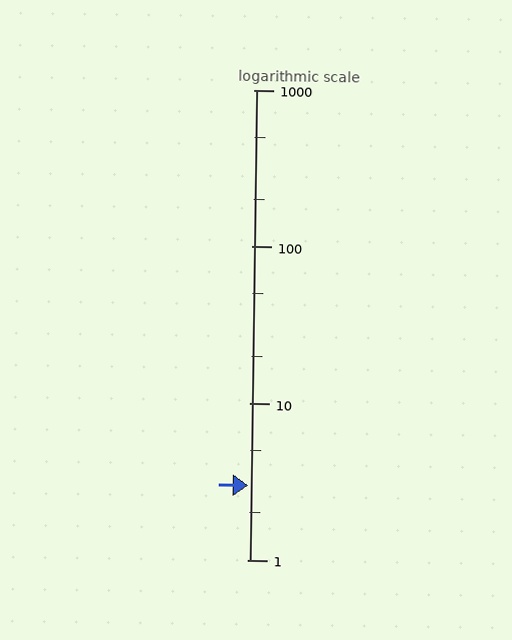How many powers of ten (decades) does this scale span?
The scale spans 3 decades, from 1 to 1000.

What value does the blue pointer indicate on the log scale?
The pointer indicates approximately 3.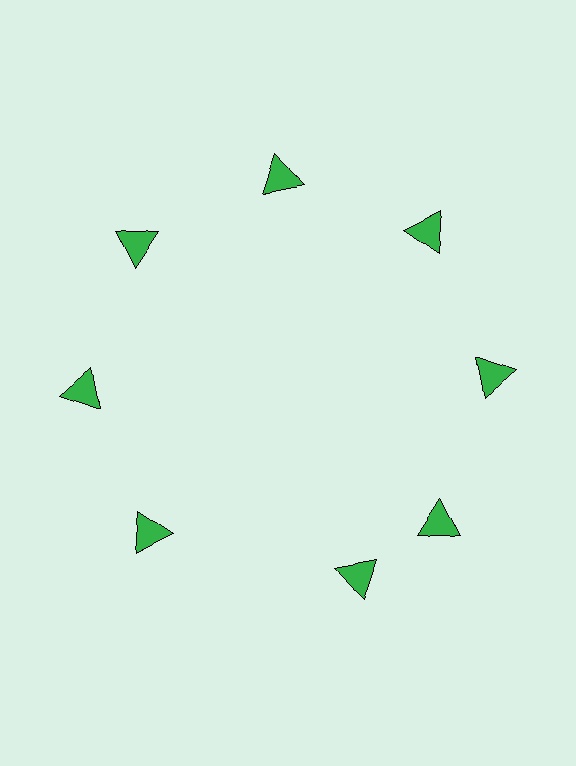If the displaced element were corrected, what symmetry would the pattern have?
It would have 8-fold rotational symmetry — the pattern would map onto itself every 45 degrees.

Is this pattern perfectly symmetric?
No. The 8 green triangles are arranged in a ring, but one element near the 6 o'clock position is rotated out of alignment along the ring, breaking the 8-fold rotational symmetry.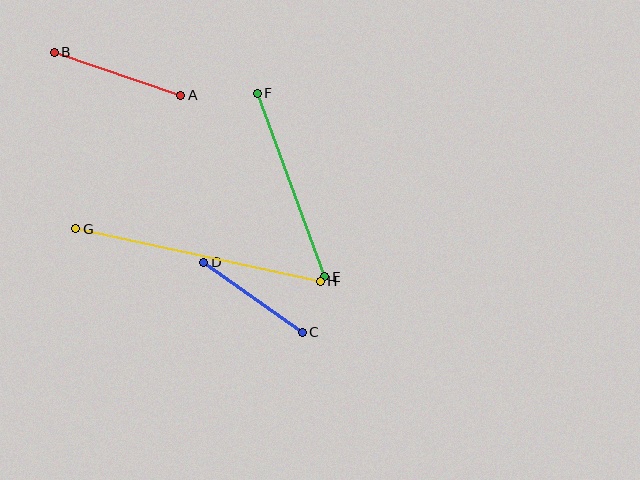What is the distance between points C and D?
The distance is approximately 121 pixels.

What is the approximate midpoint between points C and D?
The midpoint is at approximately (253, 297) pixels.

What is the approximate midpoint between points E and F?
The midpoint is at approximately (291, 185) pixels.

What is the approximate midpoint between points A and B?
The midpoint is at approximately (118, 74) pixels.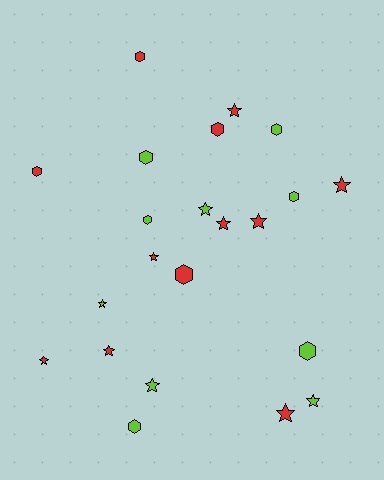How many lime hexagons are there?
There are 6 lime hexagons.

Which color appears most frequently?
Red, with 12 objects.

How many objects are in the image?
There are 22 objects.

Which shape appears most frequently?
Star, with 12 objects.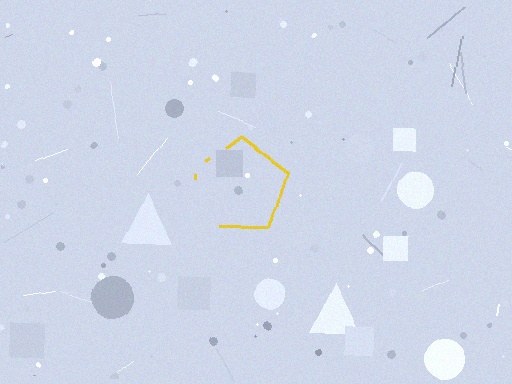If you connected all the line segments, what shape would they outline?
They would outline a pentagon.